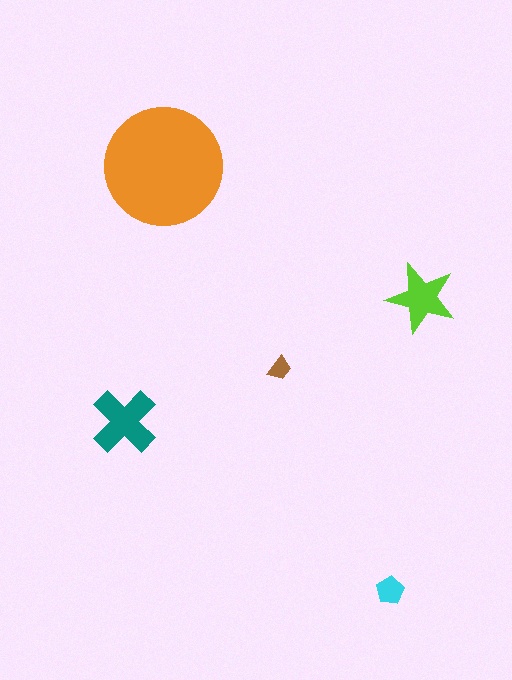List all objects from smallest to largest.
The brown trapezoid, the cyan pentagon, the lime star, the teal cross, the orange circle.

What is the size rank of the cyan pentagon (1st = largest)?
4th.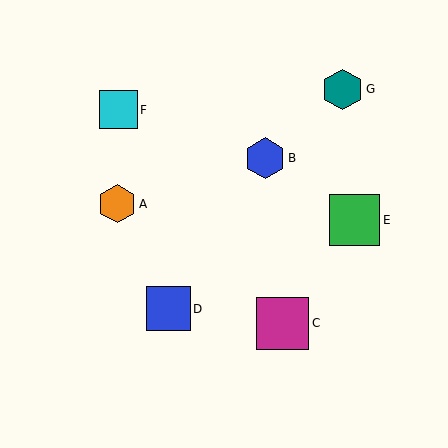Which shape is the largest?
The magenta square (labeled C) is the largest.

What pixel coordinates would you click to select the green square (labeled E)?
Click at (355, 220) to select the green square E.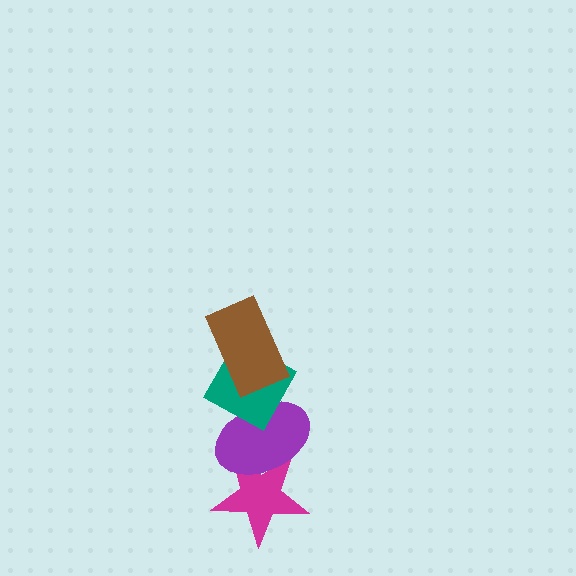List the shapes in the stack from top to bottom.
From top to bottom: the brown rectangle, the teal diamond, the purple ellipse, the magenta star.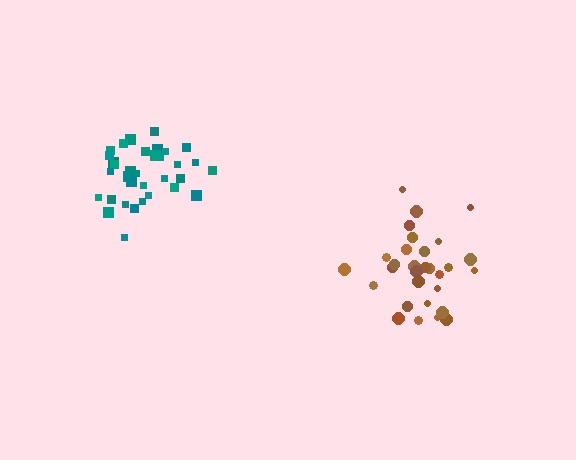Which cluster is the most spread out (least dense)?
Brown.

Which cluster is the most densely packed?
Teal.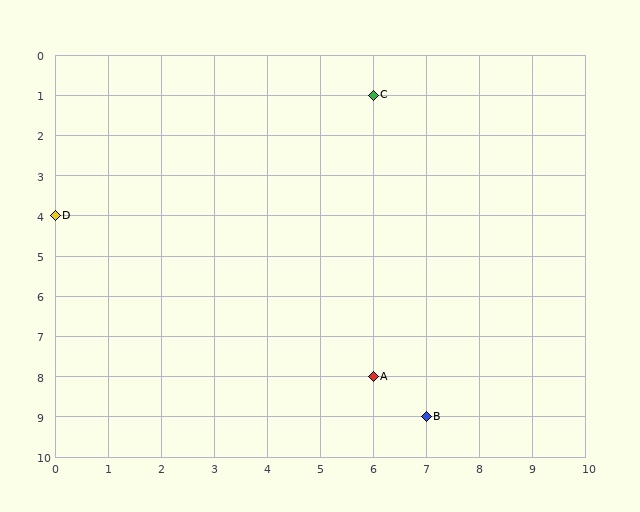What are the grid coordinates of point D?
Point D is at grid coordinates (0, 4).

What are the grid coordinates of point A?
Point A is at grid coordinates (6, 8).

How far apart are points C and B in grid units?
Points C and B are 1 column and 8 rows apart (about 8.1 grid units diagonally).